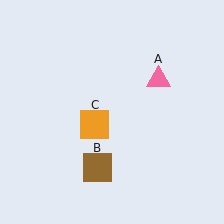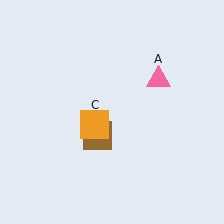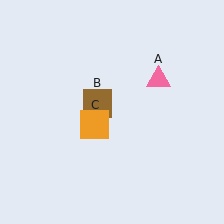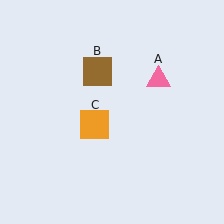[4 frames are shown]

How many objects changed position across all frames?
1 object changed position: brown square (object B).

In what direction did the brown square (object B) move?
The brown square (object B) moved up.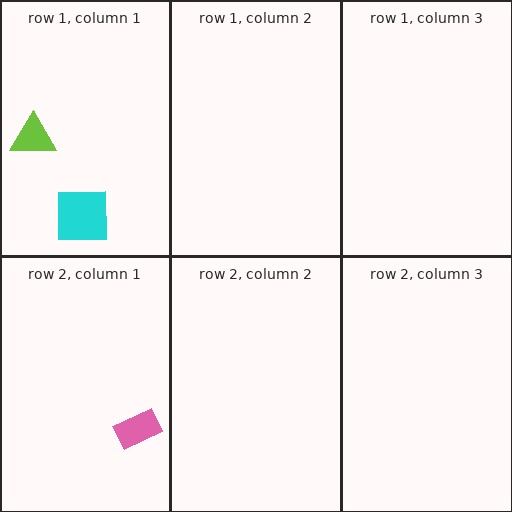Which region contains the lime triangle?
The row 1, column 1 region.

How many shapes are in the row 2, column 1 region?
1.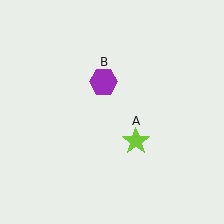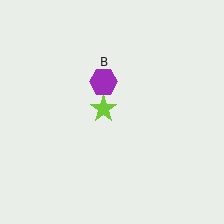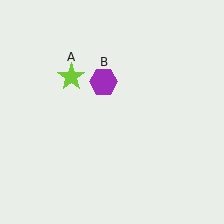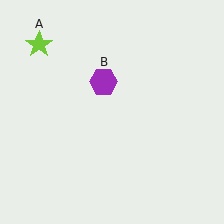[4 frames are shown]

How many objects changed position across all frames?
1 object changed position: lime star (object A).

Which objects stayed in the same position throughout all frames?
Purple hexagon (object B) remained stationary.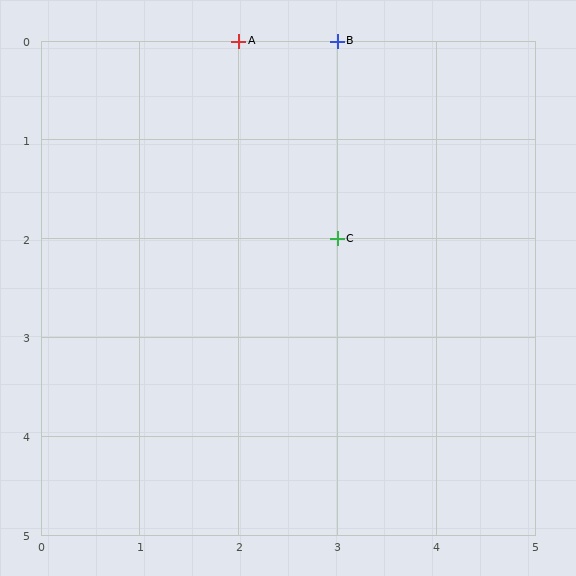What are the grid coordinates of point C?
Point C is at grid coordinates (3, 2).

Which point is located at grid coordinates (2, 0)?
Point A is at (2, 0).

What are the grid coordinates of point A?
Point A is at grid coordinates (2, 0).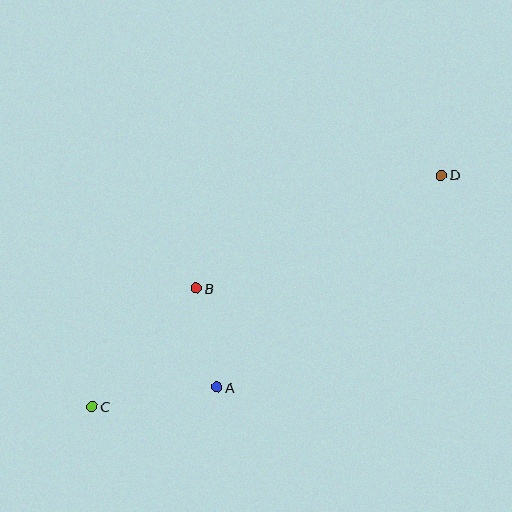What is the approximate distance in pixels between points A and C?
The distance between A and C is approximately 127 pixels.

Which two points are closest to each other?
Points A and B are closest to each other.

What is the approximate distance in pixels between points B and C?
The distance between B and C is approximately 158 pixels.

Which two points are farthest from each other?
Points C and D are farthest from each other.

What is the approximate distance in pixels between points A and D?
The distance between A and D is approximately 309 pixels.